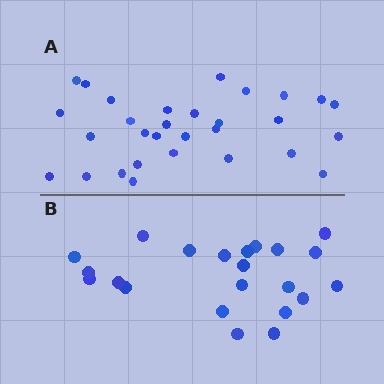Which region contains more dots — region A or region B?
Region A (the top region) has more dots.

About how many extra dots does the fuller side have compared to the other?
Region A has roughly 8 or so more dots than region B.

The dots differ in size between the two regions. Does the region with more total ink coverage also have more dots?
No. Region B has more total ink coverage because its dots are larger, but region A actually contains more individual dots. Total area can be misleading — the number of items is what matters here.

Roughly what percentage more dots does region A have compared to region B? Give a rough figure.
About 35% more.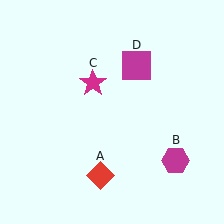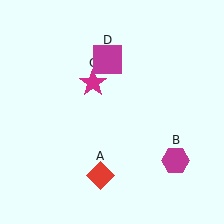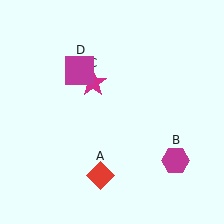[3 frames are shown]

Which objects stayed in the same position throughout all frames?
Red diamond (object A) and magenta hexagon (object B) and magenta star (object C) remained stationary.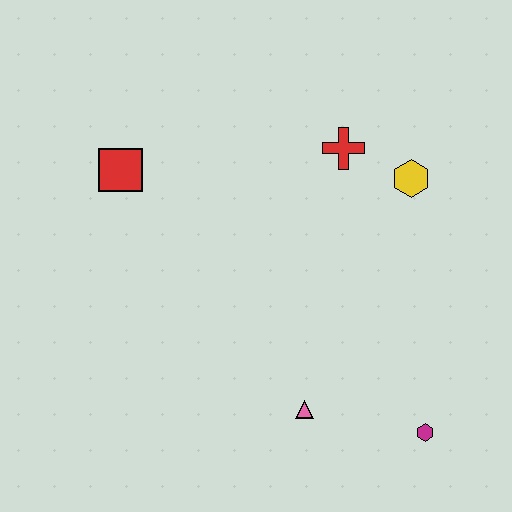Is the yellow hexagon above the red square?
No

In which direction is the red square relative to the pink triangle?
The red square is above the pink triangle.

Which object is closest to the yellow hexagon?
The red cross is closest to the yellow hexagon.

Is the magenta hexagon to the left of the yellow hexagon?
No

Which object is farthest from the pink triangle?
The red square is farthest from the pink triangle.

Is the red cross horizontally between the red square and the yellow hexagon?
Yes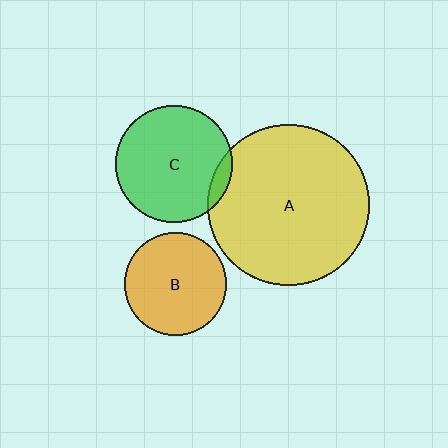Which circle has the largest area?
Circle A (yellow).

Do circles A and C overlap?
Yes.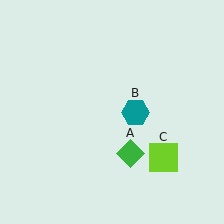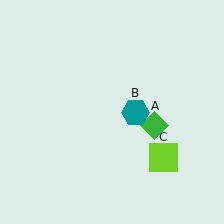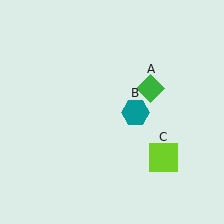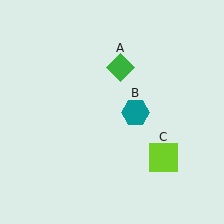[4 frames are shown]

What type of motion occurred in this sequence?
The green diamond (object A) rotated counterclockwise around the center of the scene.